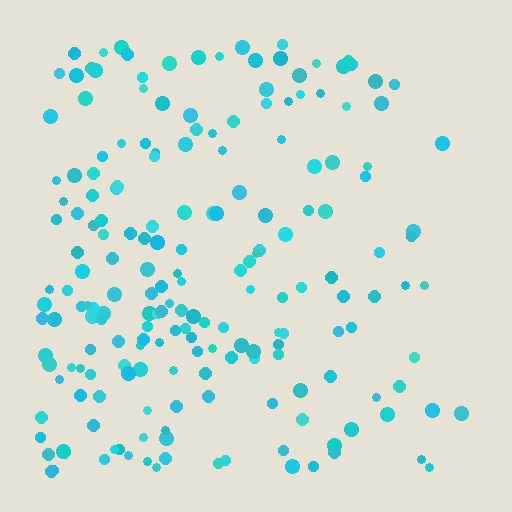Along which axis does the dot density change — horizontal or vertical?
Horizontal.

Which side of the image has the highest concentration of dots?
The left.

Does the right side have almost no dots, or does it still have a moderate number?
Still a moderate number, just noticeably fewer than the left.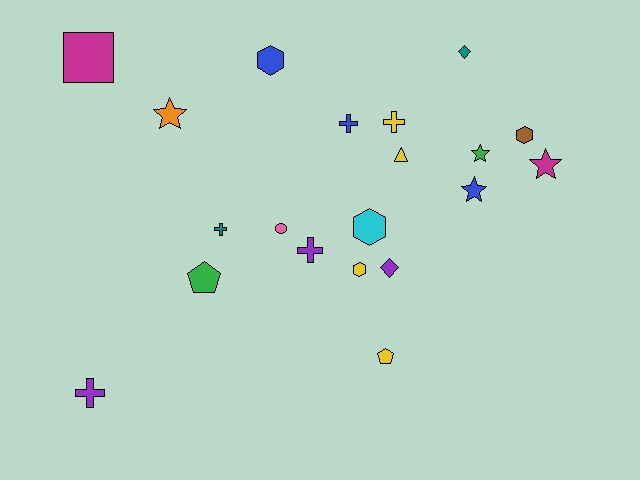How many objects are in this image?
There are 20 objects.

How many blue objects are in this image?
There are 3 blue objects.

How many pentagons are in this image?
There are 2 pentagons.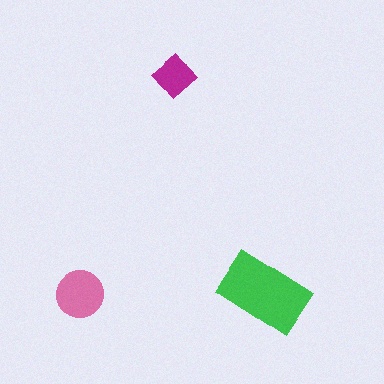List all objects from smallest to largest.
The magenta diamond, the pink circle, the green rectangle.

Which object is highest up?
The magenta diamond is topmost.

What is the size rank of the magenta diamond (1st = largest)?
3rd.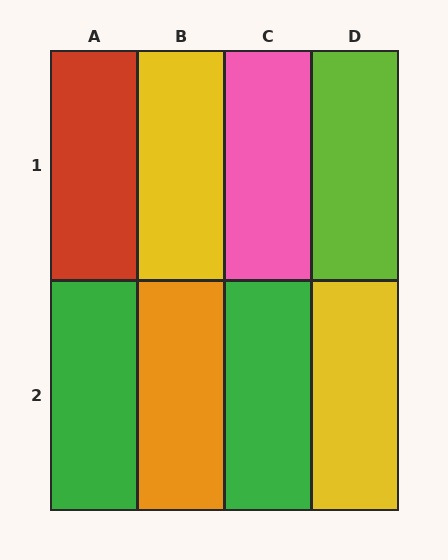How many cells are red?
1 cell is red.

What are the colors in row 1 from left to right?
Red, yellow, pink, lime.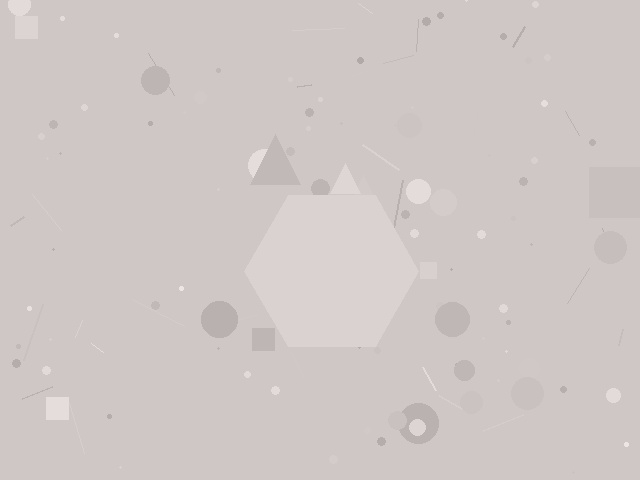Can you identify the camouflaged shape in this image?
The camouflaged shape is a hexagon.